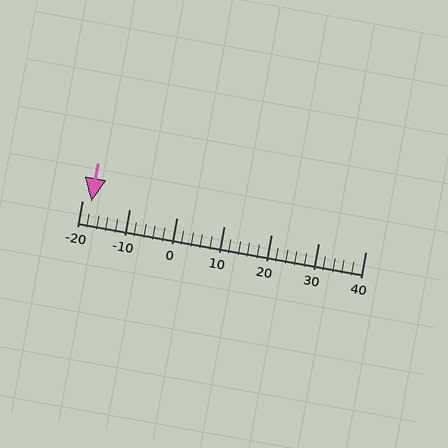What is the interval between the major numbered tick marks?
The major tick marks are spaced 10 units apart.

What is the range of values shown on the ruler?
The ruler shows values from -20 to 40.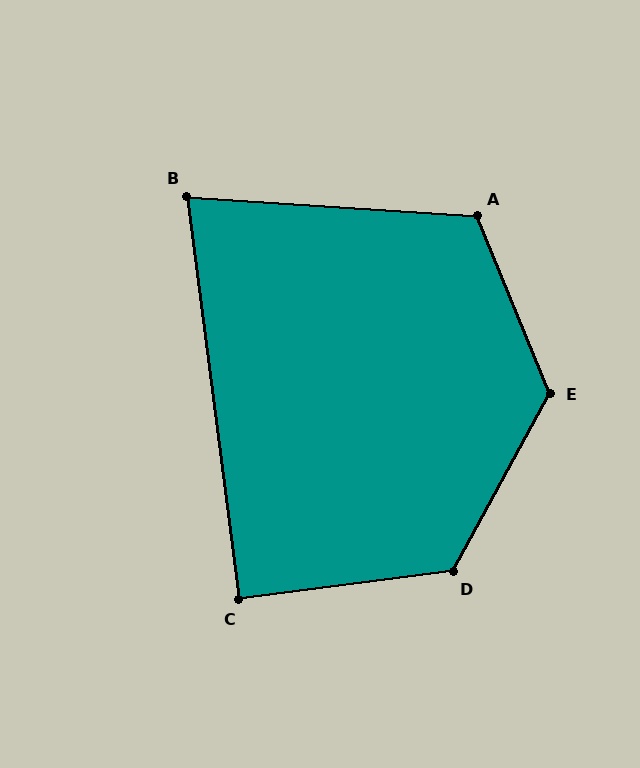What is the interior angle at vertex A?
Approximately 116 degrees (obtuse).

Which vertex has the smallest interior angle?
B, at approximately 79 degrees.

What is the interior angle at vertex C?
Approximately 90 degrees (approximately right).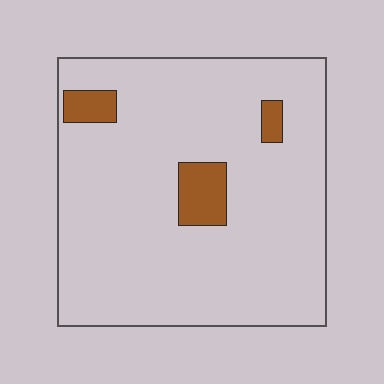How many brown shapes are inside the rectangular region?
3.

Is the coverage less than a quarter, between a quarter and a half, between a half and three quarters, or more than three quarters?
Less than a quarter.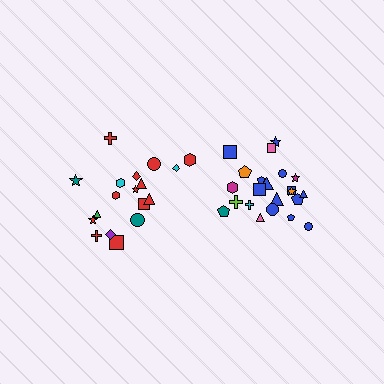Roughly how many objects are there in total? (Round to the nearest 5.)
Roughly 40 objects in total.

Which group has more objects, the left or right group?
The right group.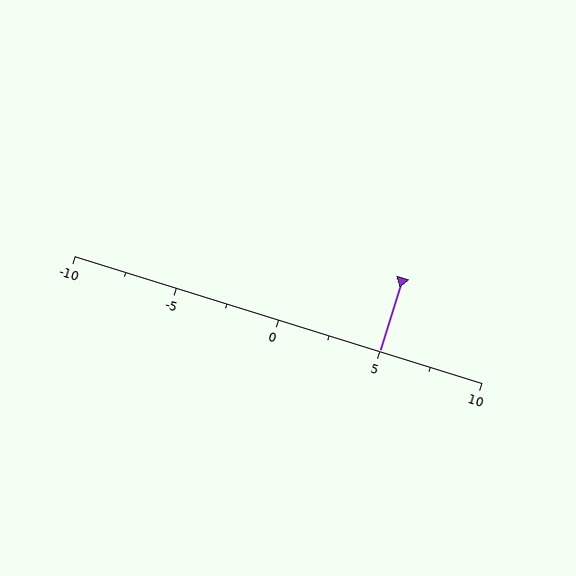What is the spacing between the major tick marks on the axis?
The major ticks are spaced 5 apart.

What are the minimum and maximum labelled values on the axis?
The axis runs from -10 to 10.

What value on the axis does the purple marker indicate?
The marker indicates approximately 5.